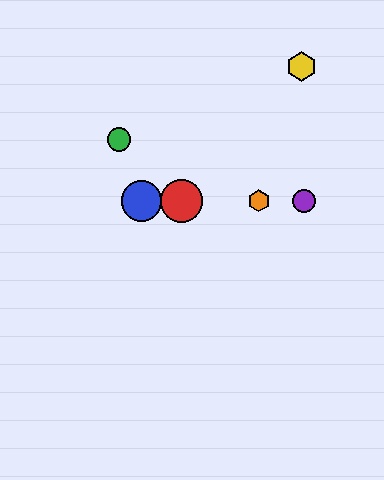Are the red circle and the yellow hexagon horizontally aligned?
No, the red circle is at y≈201 and the yellow hexagon is at y≈67.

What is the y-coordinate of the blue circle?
The blue circle is at y≈201.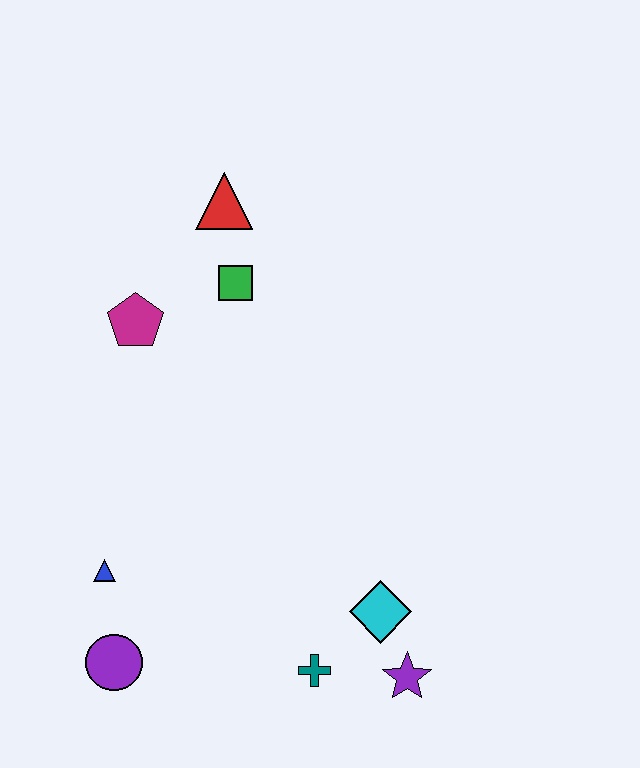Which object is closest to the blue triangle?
The purple circle is closest to the blue triangle.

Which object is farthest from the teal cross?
The red triangle is farthest from the teal cross.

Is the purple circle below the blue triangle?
Yes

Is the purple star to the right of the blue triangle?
Yes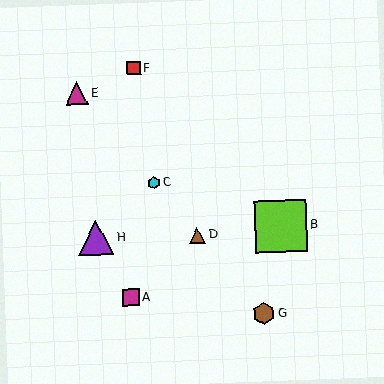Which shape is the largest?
The lime square (labeled B) is the largest.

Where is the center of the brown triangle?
The center of the brown triangle is at (197, 235).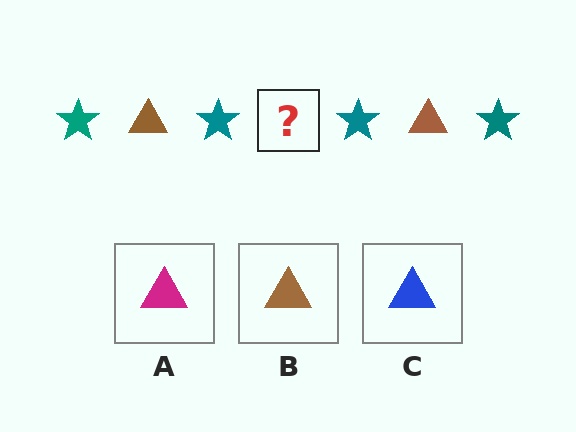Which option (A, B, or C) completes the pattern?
B.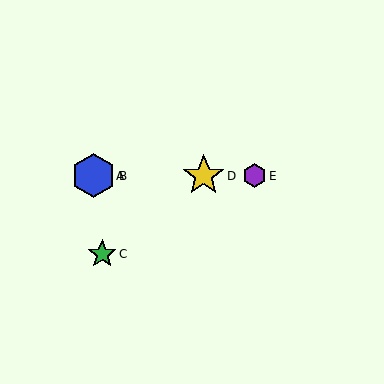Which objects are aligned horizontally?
Objects A, B, D, E are aligned horizontally.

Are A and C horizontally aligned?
No, A is at y≈176 and C is at y≈254.